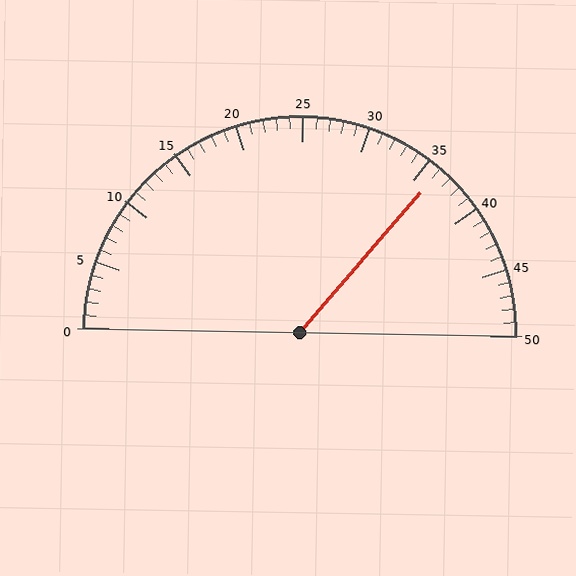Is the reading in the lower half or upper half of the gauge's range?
The reading is in the upper half of the range (0 to 50).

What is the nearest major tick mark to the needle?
The nearest major tick mark is 35.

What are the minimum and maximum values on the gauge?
The gauge ranges from 0 to 50.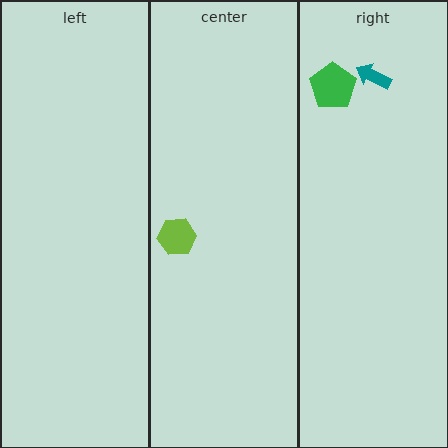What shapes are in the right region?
The teal arrow, the green pentagon.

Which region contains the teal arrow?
The right region.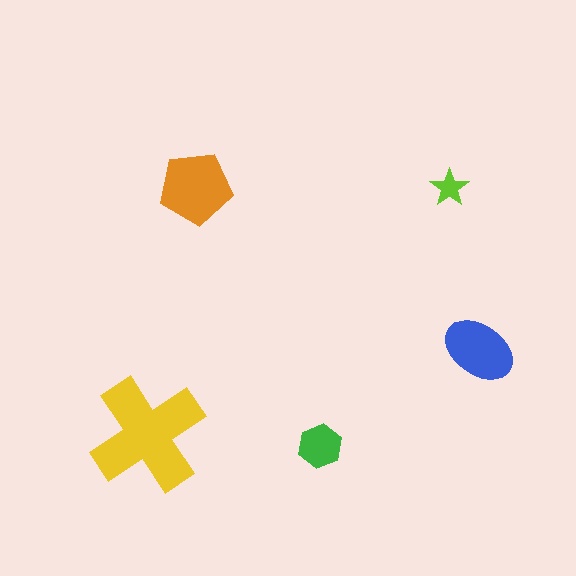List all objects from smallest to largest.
The lime star, the green hexagon, the blue ellipse, the orange pentagon, the yellow cross.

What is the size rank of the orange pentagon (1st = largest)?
2nd.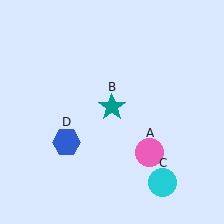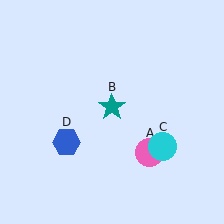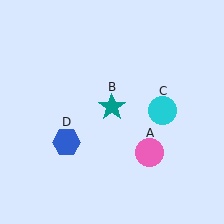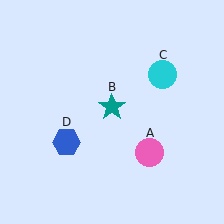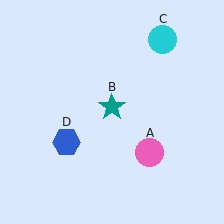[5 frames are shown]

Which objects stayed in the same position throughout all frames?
Pink circle (object A) and teal star (object B) and blue hexagon (object D) remained stationary.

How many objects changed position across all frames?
1 object changed position: cyan circle (object C).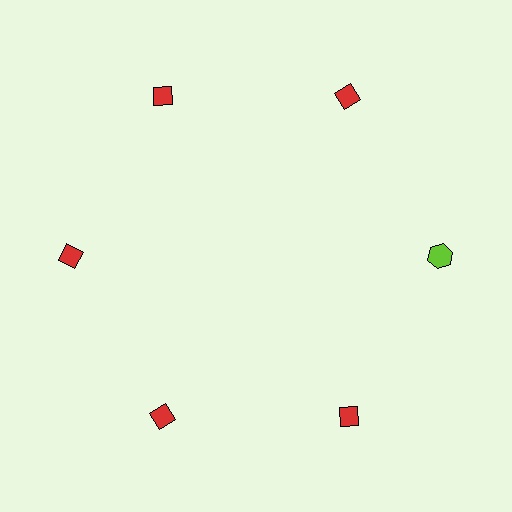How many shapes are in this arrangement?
There are 6 shapes arranged in a ring pattern.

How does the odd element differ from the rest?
It differs in both color (lime instead of red) and shape (hexagon instead of diamond).